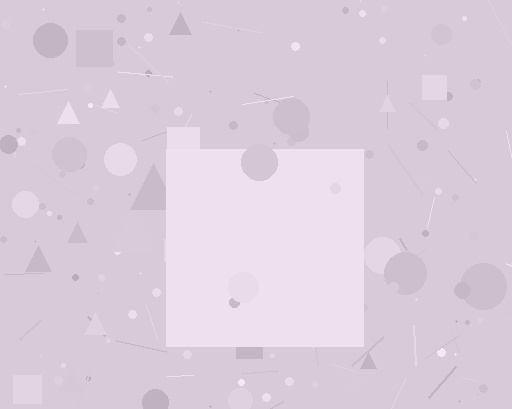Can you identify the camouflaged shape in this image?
The camouflaged shape is a square.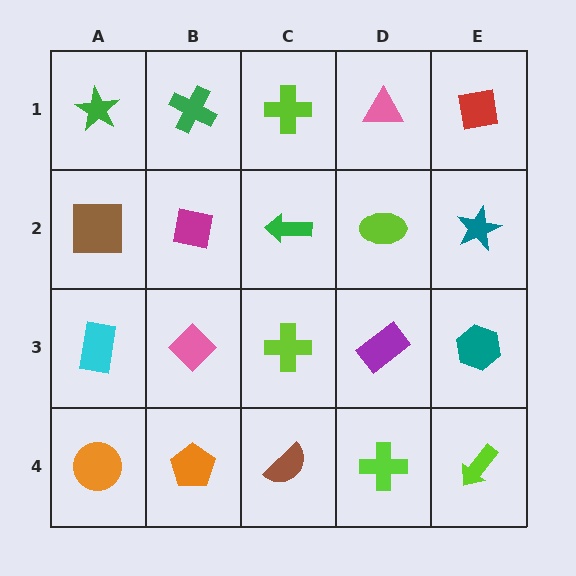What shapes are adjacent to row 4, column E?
A teal hexagon (row 3, column E), a lime cross (row 4, column D).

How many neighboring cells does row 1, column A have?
2.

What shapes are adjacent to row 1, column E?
A teal star (row 2, column E), a pink triangle (row 1, column D).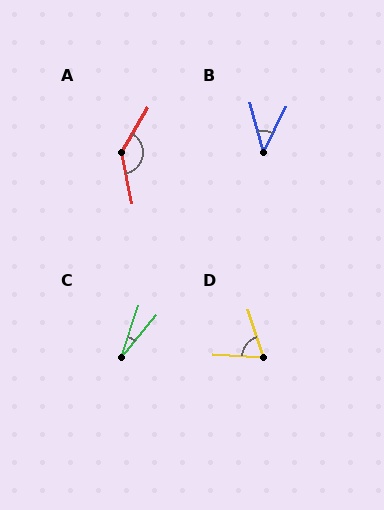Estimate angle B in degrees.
Approximately 41 degrees.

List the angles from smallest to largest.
C (21°), B (41°), D (69°), A (138°).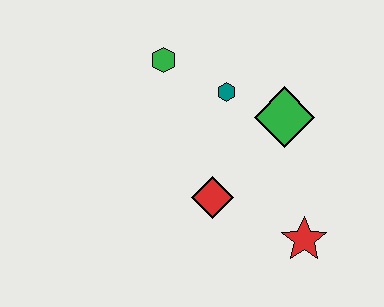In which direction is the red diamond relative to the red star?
The red diamond is to the left of the red star.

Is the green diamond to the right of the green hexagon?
Yes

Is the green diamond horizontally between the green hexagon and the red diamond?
No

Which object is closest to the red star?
The red diamond is closest to the red star.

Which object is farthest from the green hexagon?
The red star is farthest from the green hexagon.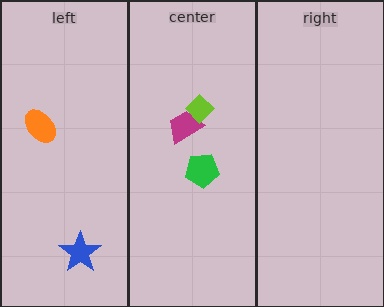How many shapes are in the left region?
2.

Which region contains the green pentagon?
The center region.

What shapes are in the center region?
The magenta trapezoid, the green pentagon, the lime diamond.